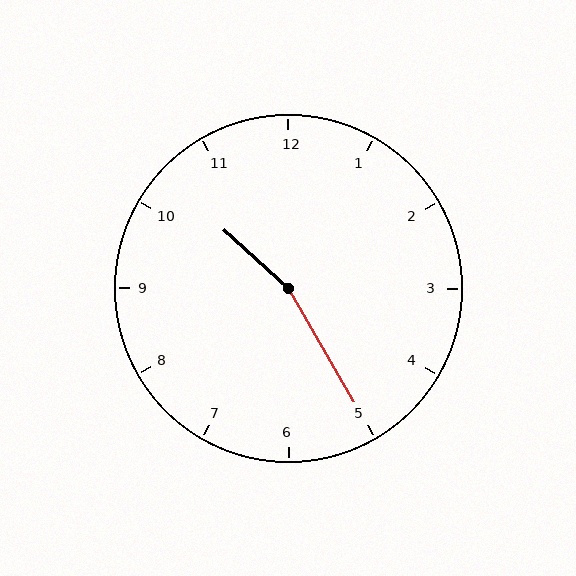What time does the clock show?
10:25.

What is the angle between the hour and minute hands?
Approximately 162 degrees.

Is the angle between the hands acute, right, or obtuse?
It is obtuse.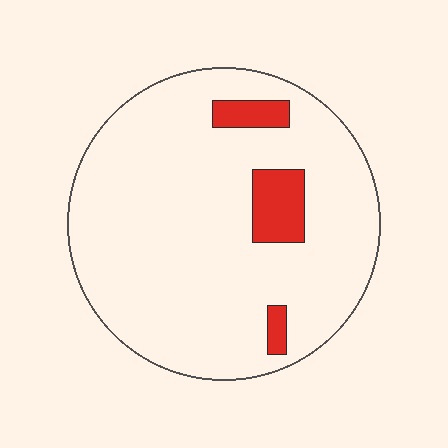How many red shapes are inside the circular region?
3.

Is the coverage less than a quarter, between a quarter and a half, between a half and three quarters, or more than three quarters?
Less than a quarter.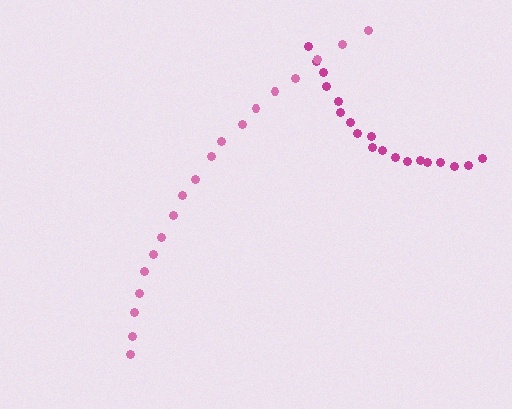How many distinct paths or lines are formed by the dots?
There are 2 distinct paths.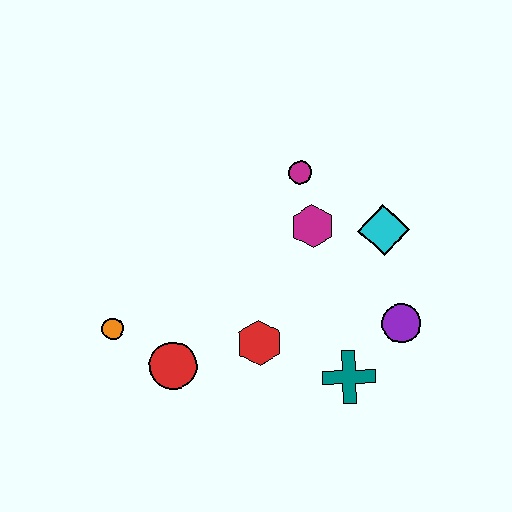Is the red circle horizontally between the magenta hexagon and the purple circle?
No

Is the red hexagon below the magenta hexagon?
Yes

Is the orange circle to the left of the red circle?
Yes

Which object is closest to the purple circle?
The teal cross is closest to the purple circle.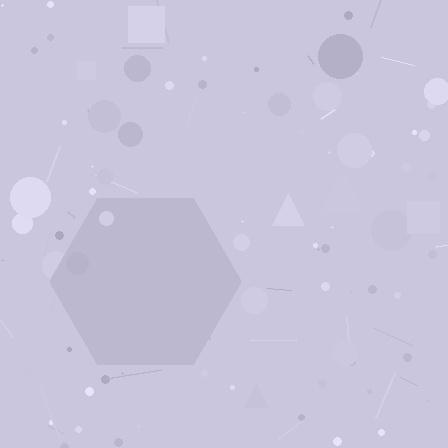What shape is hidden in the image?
A hexagon is hidden in the image.